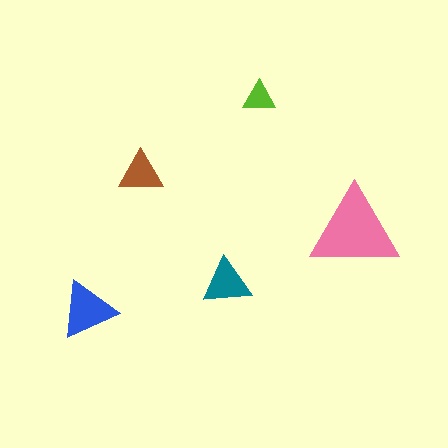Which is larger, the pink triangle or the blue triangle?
The pink one.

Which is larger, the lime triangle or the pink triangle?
The pink one.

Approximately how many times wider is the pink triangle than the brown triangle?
About 2 times wider.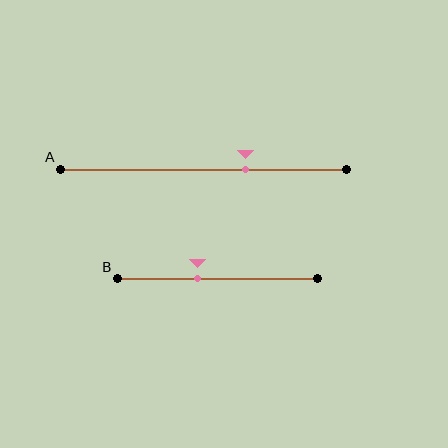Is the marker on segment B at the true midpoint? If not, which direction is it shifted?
No, the marker on segment B is shifted to the left by about 10% of the segment length.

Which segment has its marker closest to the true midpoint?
Segment B has its marker closest to the true midpoint.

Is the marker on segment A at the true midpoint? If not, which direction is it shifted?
No, the marker on segment A is shifted to the right by about 15% of the segment length.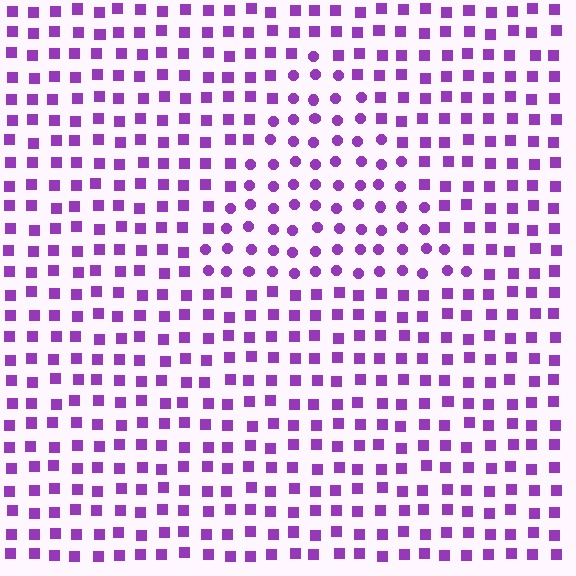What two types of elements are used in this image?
The image uses circles inside the triangle region and squares outside it.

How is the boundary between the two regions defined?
The boundary is defined by a change in element shape: circles inside vs. squares outside. All elements share the same color and spacing.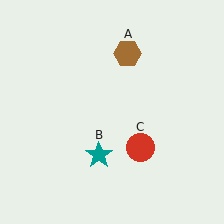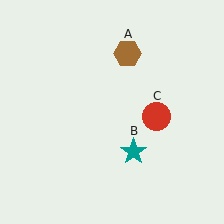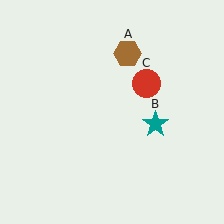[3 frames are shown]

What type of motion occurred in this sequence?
The teal star (object B), red circle (object C) rotated counterclockwise around the center of the scene.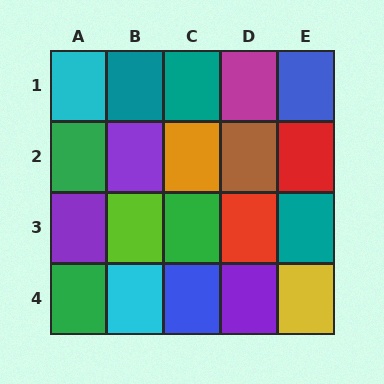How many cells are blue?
2 cells are blue.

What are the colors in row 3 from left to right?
Purple, lime, green, red, teal.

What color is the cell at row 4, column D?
Purple.